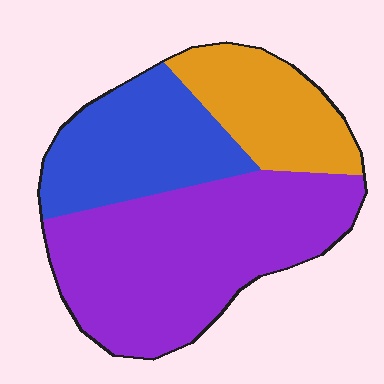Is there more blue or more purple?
Purple.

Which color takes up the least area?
Orange, at roughly 20%.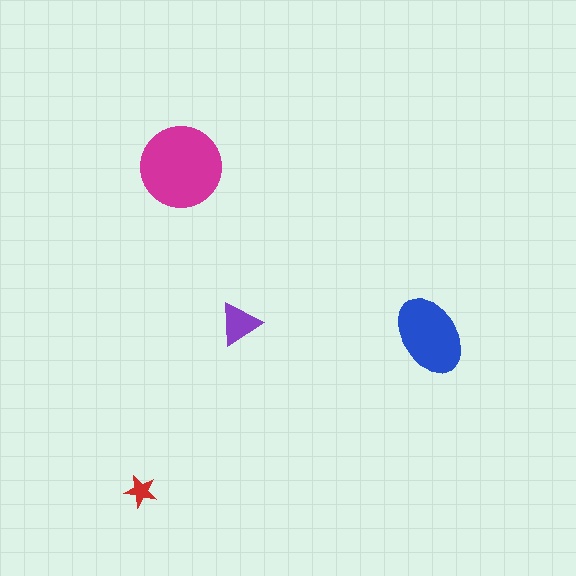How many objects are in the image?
There are 4 objects in the image.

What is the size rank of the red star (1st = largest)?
4th.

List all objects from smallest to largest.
The red star, the purple triangle, the blue ellipse, the magenta circle.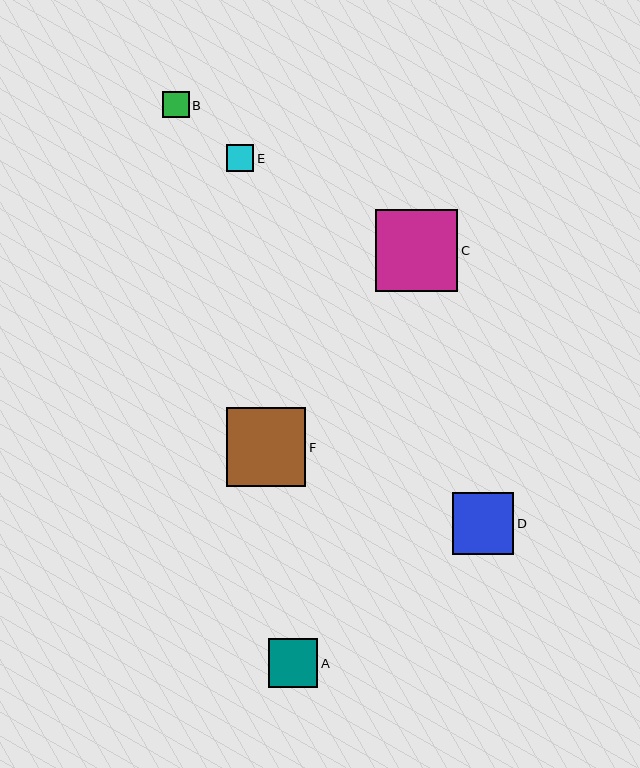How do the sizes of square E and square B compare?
Square E and square B are approximately the same size.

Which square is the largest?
Square C is the largest with a size of approximately 82 pixels.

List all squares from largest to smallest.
From largest to smallest: C, F, D, A, E, B.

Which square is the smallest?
Square B is the smallest with a size of approximately 26 pixels.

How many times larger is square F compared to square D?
Square F is approximately 1.3 times the size of square D.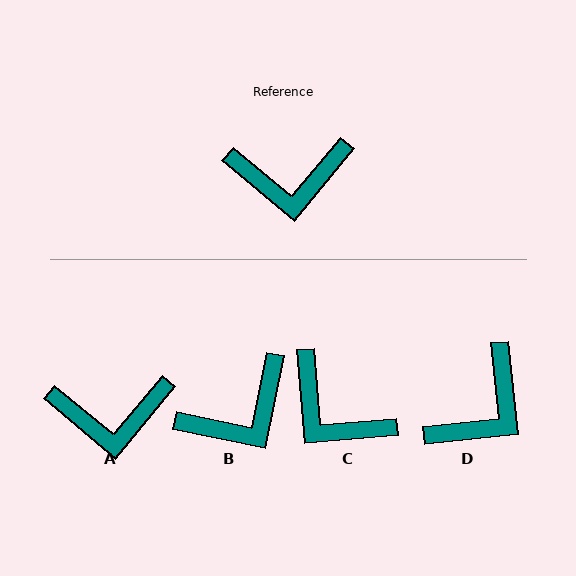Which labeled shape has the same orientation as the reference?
A.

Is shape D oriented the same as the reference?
No, it is off by about 46 degrees.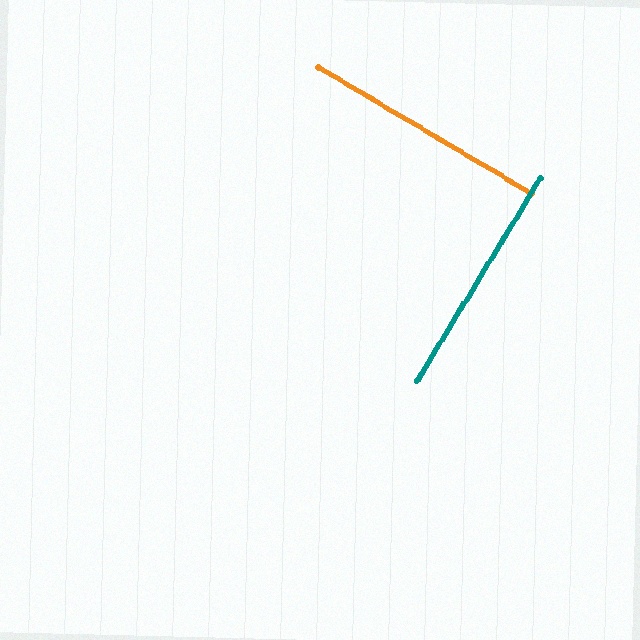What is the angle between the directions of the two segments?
Approximately 89 degrees.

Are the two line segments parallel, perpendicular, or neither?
Perpendicular — they meet at approximately 89°.